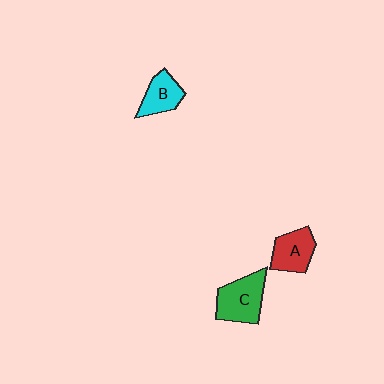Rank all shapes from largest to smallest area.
From largest to smallest: C (green), A (red), B (cyan).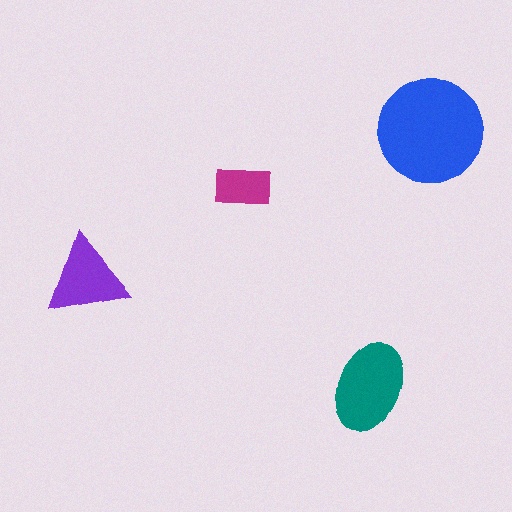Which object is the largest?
The blue circle.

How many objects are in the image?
There are 4 objects in the image.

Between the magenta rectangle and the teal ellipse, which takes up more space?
The teal ellipse.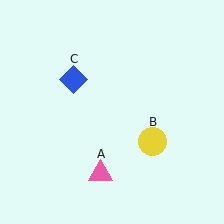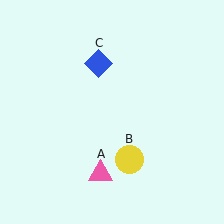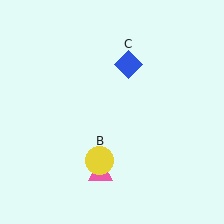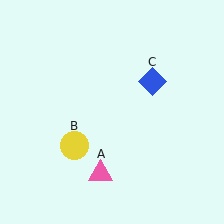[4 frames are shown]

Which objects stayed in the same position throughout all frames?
Pink triangle (object A) remained stationary.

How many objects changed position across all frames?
2 objects changed position: yellow circle (object B), blue diamond (object C).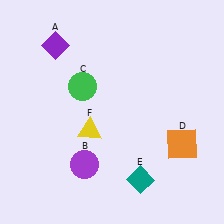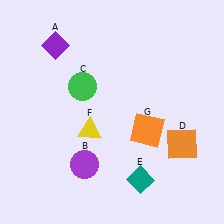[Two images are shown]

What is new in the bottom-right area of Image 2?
An orange square (G) was added in the bottom-right area of Image 2.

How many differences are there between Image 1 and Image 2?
There is 1 difference between the two images.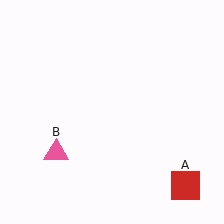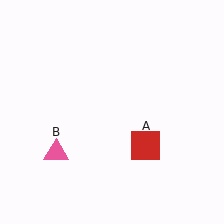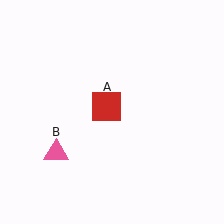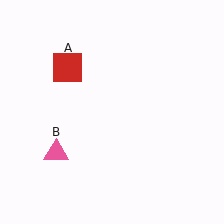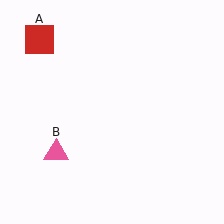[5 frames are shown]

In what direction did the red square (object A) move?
The red square (object A) moved up and to the left.